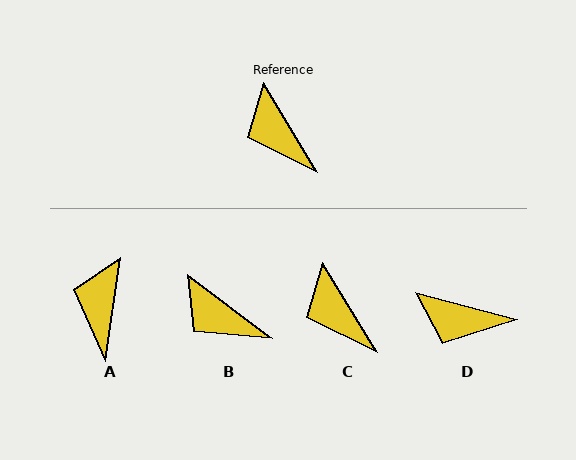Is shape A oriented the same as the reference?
No, it is off by about 39 degrees.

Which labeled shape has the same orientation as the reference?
C.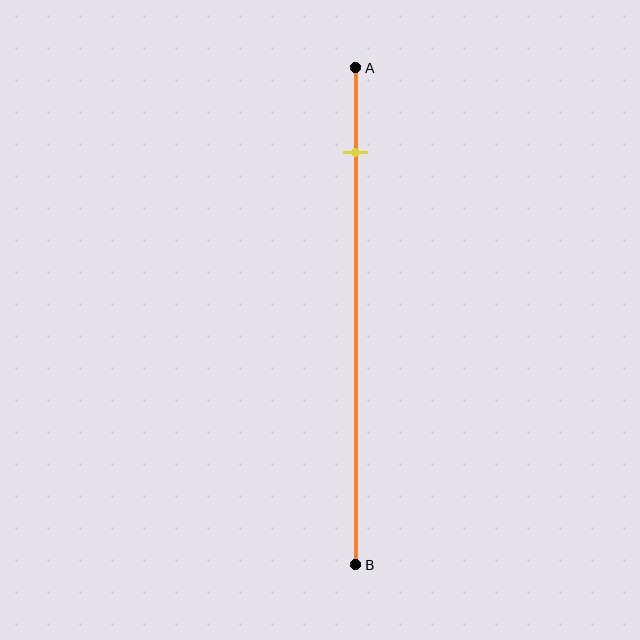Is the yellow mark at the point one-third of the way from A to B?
No, the mark is at about 15% from A, not at the 33% one-third point.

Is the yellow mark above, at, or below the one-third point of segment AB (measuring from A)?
The yellow mark is above the one-third point of segment AB.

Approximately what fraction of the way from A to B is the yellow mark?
The yellow mark is approximately 15% of the way from A to B.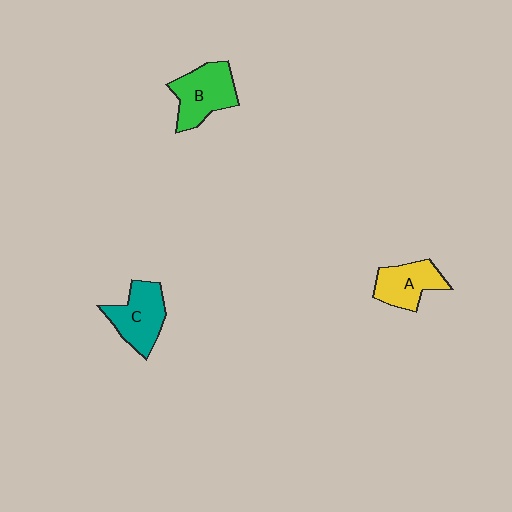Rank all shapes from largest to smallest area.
From largest to smallest: B (green), C (teal), A (yellow).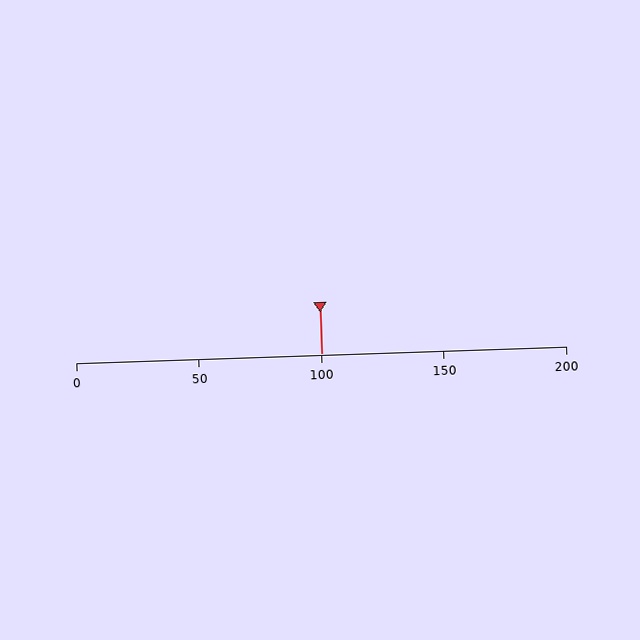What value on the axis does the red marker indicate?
The marker indicates approximately 100.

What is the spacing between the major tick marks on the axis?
The major ticks are spaced 50 apart.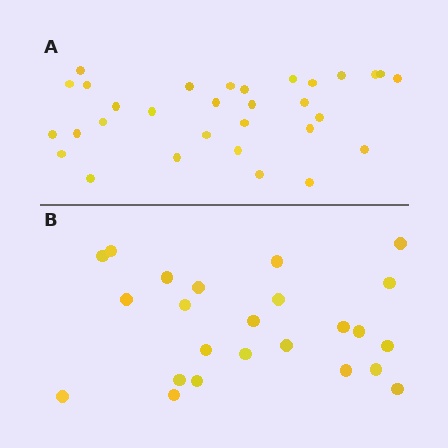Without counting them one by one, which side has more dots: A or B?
Region A (the top region) has more dots.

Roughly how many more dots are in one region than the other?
Region A has roughly 8 or so more dots than region B.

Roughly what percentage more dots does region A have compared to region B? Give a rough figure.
About 30% more.